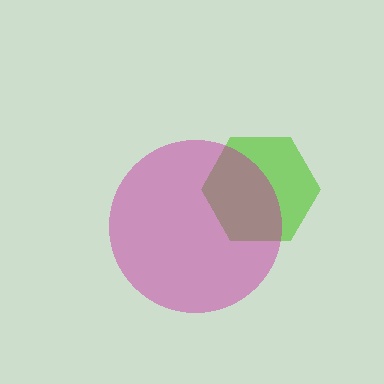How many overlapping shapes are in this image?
There are 2 overlapping shapes in the image.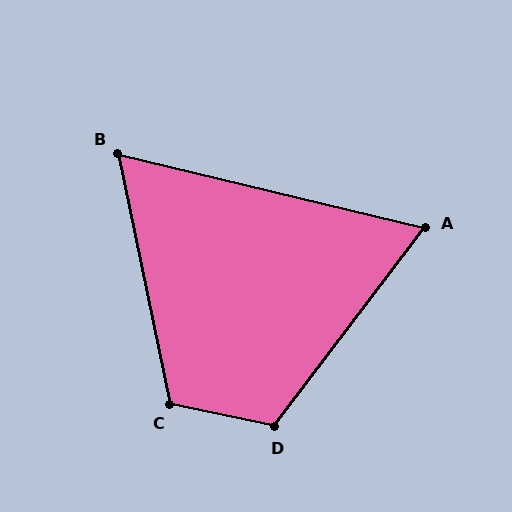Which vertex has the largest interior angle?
D, at approximately 115 degrees.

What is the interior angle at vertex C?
Approximately 114 degrees (obtuse).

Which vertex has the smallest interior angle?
B, at approximately 65 degrees.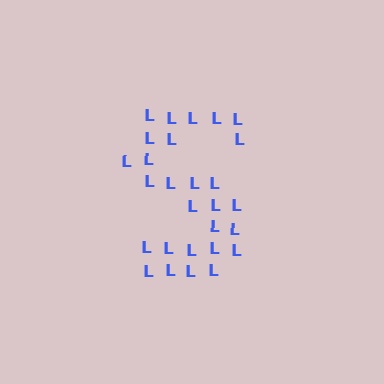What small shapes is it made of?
It is made of small letter L's.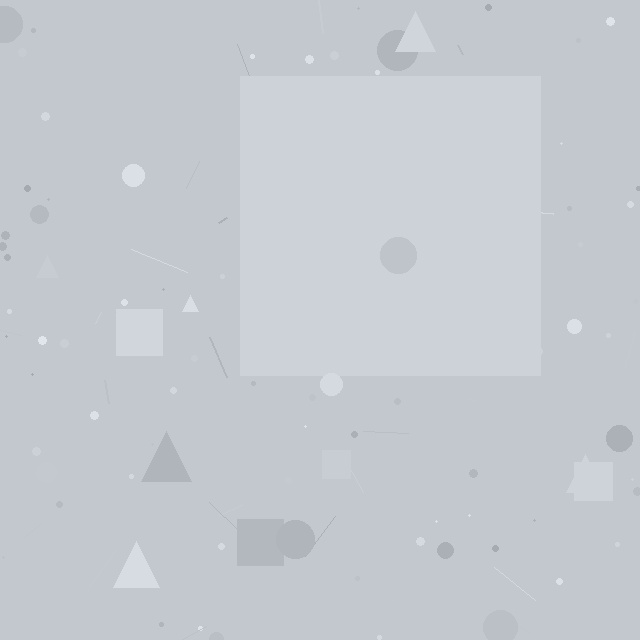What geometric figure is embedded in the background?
A square is embedded in the background.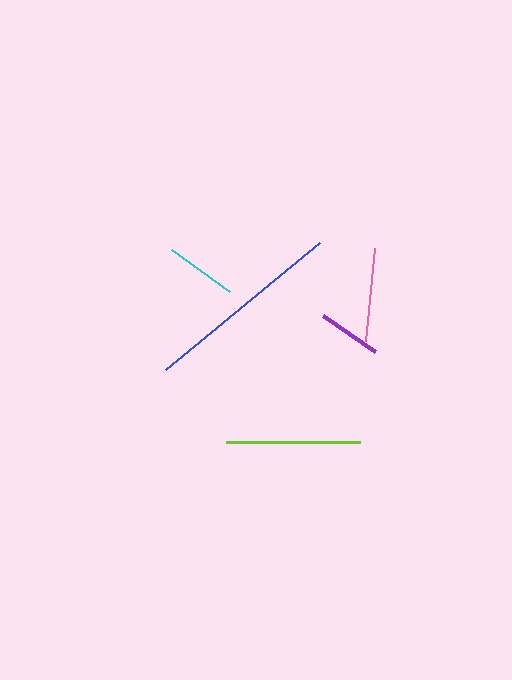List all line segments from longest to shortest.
From longest to shortest: blue, lime, pink, cyan, purple.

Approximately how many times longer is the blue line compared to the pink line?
The blue line is approximately 2.1 times the length of the pink line.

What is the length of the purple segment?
The purple segment is approximately 63 pixels long.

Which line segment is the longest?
The blue line is the longest at approximately 200 pixels.